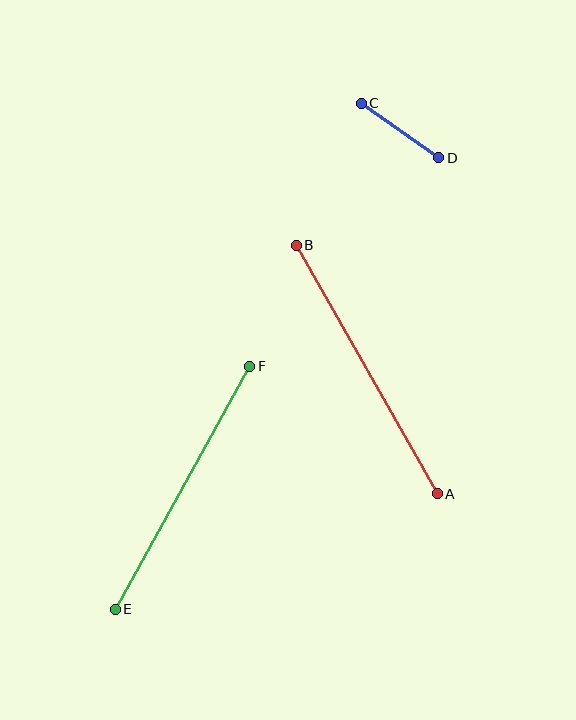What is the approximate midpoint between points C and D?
The midpoint is at approximately (400, 131) pixels.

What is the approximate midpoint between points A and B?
The midpoint is at approximately (367, 370) pixels.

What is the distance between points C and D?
The distance is approximately 94 pixels.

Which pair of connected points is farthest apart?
Points A and B are farthest apart.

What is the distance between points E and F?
The distance is approximately 278 pixels.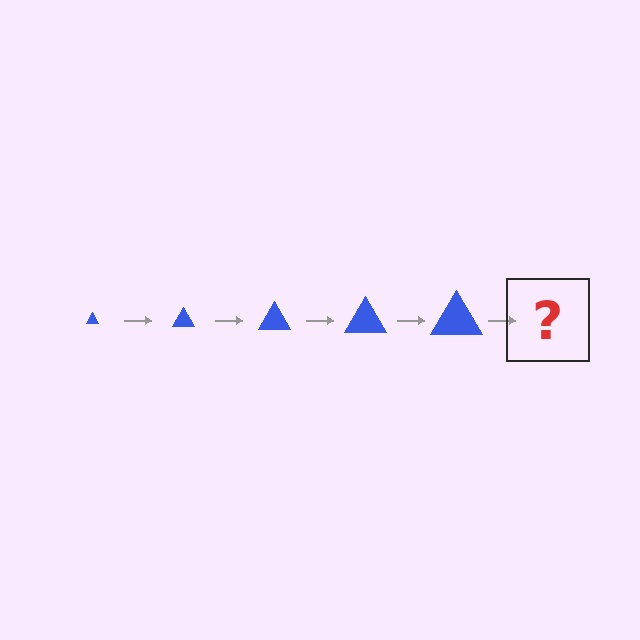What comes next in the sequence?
The next element should be a blue triangle, larger than the previous one.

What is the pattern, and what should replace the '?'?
The pattern is that the triangle gets progressively larger each step. The '?' should be a blue triangle, larger than the previous one.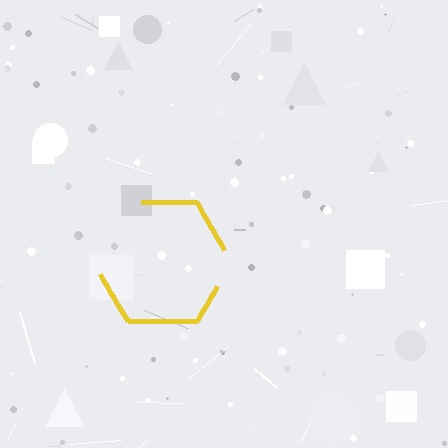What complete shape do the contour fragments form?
The contour fragments form a hexagon.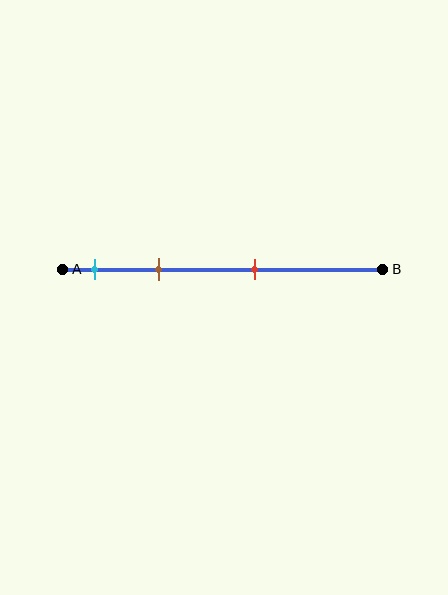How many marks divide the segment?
There are 3 marks dividing the segment.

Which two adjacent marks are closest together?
The cyan and brown marks are the closest adjacent pair.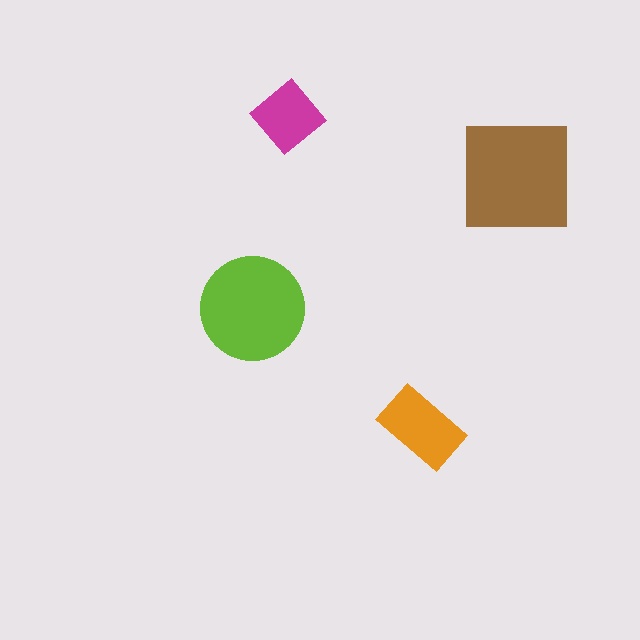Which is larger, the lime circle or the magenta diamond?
The lime circle.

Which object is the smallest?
The magenta diamond.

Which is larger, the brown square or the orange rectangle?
The brown square.